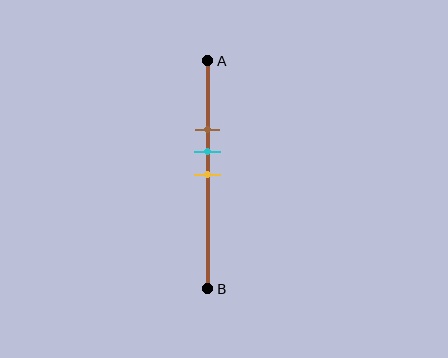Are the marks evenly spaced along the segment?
Yes, the marks are approximately evenly spaced.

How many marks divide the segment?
There are 3 marks dividing the segment.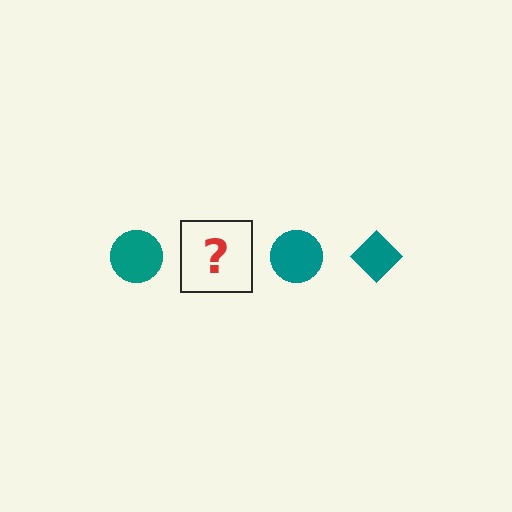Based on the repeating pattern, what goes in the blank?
The blank should be a teal diamond.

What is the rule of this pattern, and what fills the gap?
The rule is that the pattern cycles through circle, diamond shapes in teal. The gap should be filled with a teal diamond.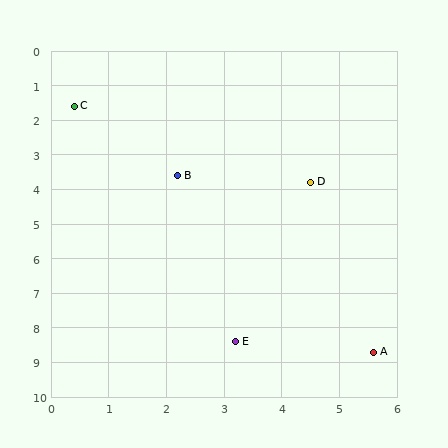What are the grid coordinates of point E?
Point E is at approximately (3.2, 8.4).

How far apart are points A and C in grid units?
Points A and C are about 8.8 grid units apart.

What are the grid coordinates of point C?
Point C is at approximately (0.4, 1.6).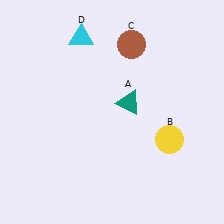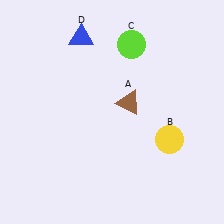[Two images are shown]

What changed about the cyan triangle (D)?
In Image 1, D is cyan. In Image 2, it changed to blue.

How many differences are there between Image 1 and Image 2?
There are 3 differences between the two images.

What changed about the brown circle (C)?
In Image 1, C is brown. In Image 2, it changed to lime.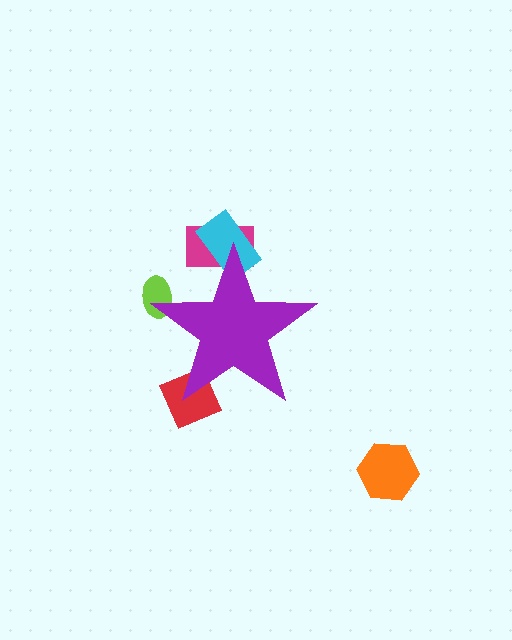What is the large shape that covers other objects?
A purple star.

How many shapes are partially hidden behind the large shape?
4 shapes are partially hidden.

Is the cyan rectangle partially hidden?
Yes, the cyan rectangle is partially hidden behind the purple star.